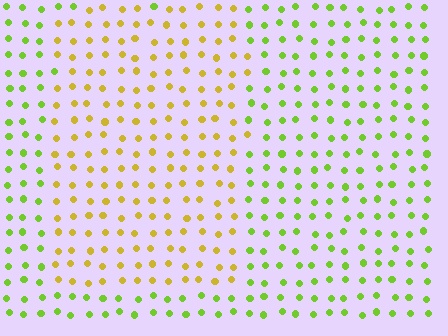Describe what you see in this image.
The image is filled with small lime elements in a uniform arrangement. A rectangle-shaped region is visible where the elements are tinted to a slightly different hue, forming a subtle color boundary.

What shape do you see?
I see a rectangle.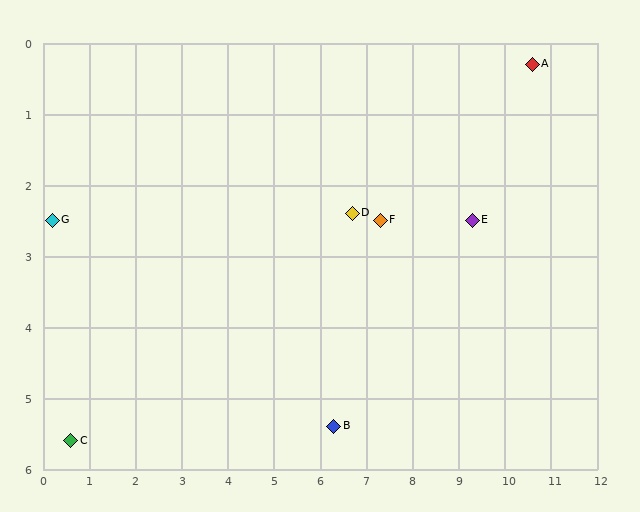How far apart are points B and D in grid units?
Points B and D are about 3.0 grid units apart.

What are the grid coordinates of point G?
Point G is at approximately (0.2, 2.5).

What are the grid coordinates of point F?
Point F is at approximately (7.3, 2.5).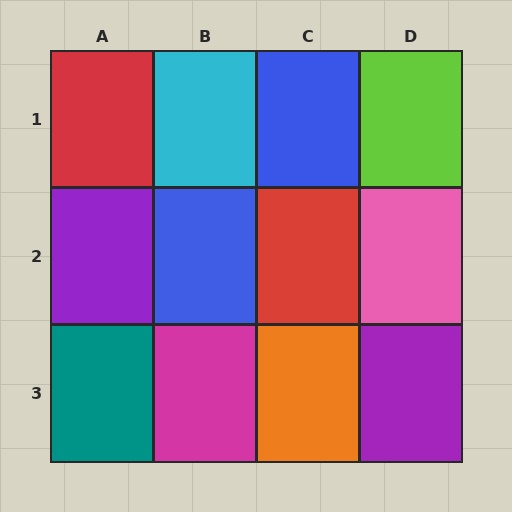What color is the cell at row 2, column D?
Pink.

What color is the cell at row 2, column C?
Red.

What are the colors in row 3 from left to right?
Teal, magenta, orange, purple.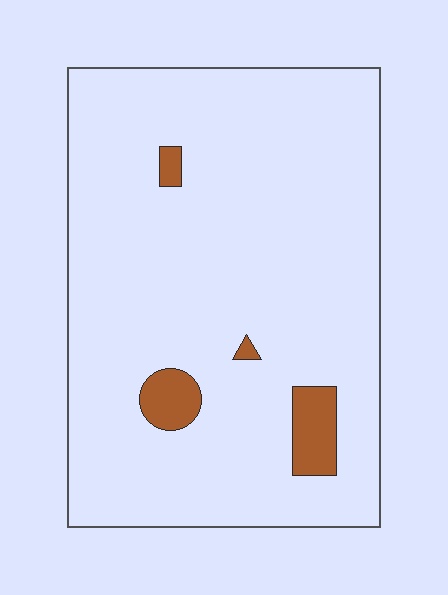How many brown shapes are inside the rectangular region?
4.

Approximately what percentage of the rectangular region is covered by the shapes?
Approximately 5%.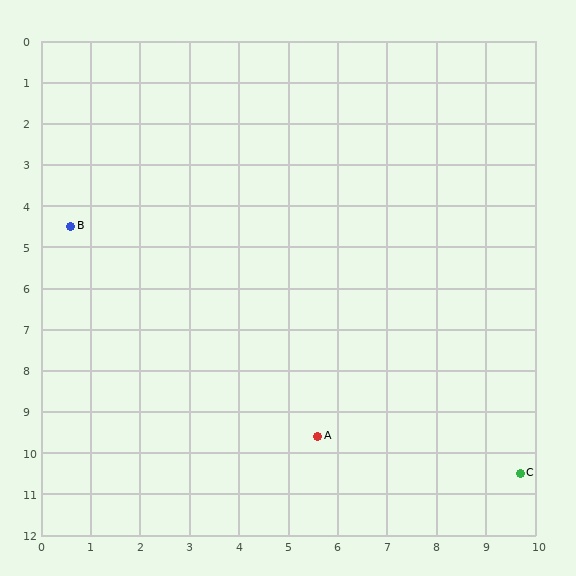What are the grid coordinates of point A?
Point A is at approximately (5.6, 9.6).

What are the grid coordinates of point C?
Point C is at approximately (9.7, 10.5).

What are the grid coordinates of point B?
Point B is at approximately (0.6, 4.5).